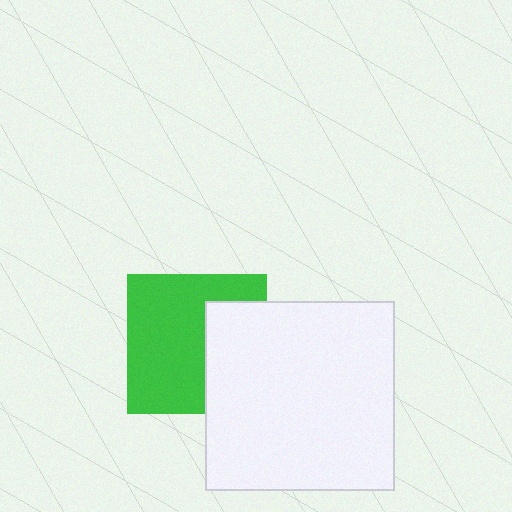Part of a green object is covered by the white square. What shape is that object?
It is a square.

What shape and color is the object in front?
The object in front is a white square.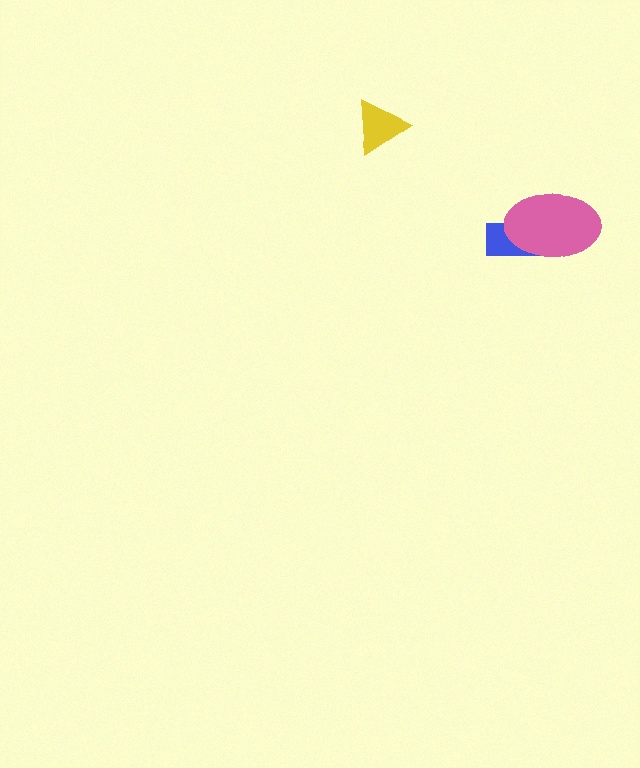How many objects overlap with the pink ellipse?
1 object overlaps with the pink ellipse.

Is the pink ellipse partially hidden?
No, no other shape covers it.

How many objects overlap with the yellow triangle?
0 objects overlap with the yellow triangle.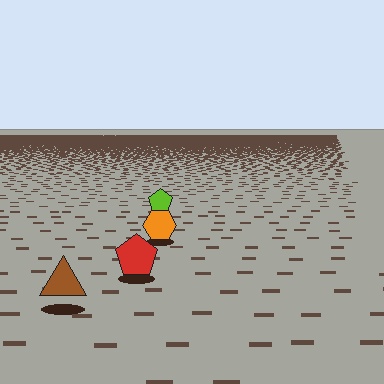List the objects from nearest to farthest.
From nearest to farthest: the brown triangle, the red pentagon, the orange hexagon, the lime pentagon.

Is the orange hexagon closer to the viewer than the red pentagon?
No. The red pentagon is closer — you can tell from the texture gradient: the ground texture is coarser near it.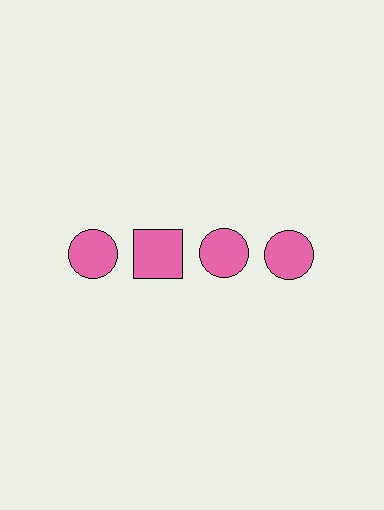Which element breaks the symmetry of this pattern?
The pink square in the top row, second from left column breaks the symmetry. All other shapes are pink circles.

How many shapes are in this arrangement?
There are 4 shapes arranged in a grid pattern.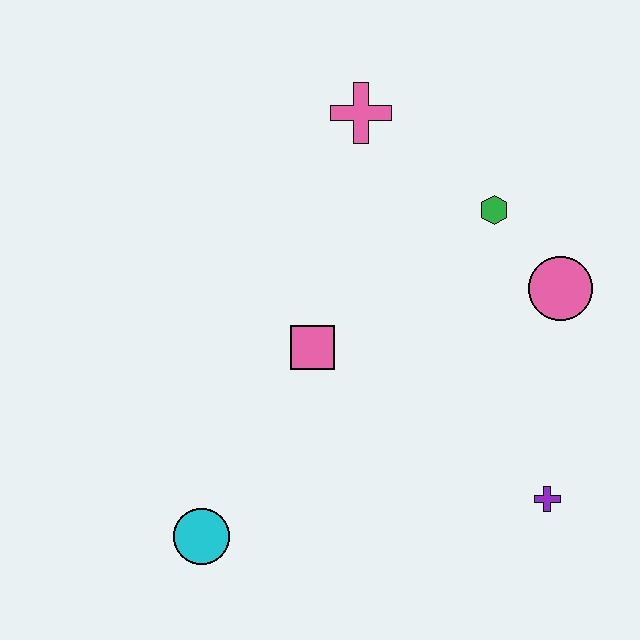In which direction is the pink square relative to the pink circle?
The pink square is to the left of the pink circle.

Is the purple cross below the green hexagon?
Yes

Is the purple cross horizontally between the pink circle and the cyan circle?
Yes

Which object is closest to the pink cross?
The green hexagon is closest to the pink cross.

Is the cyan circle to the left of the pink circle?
Yes